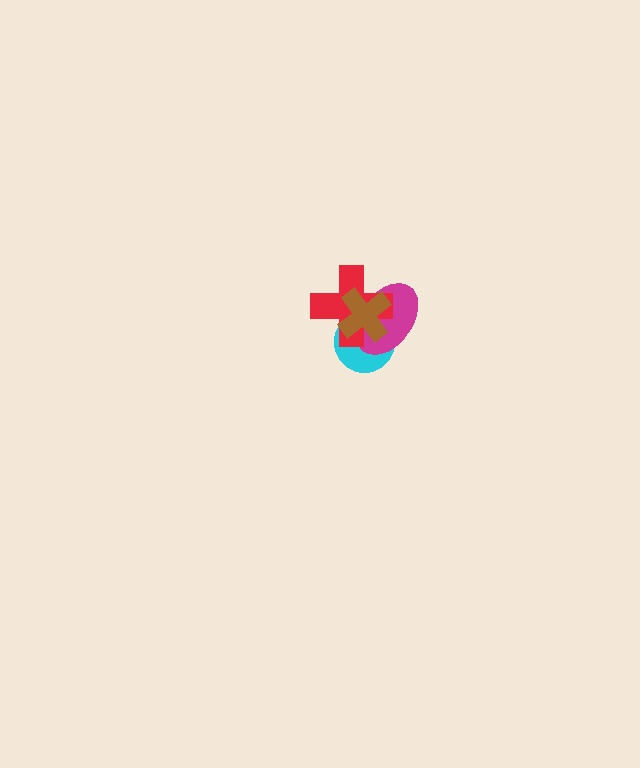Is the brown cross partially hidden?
No, no other shape covers it.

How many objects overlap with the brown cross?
3 objects overlap with the brown cross.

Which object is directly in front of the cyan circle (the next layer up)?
The magenta ellipse is directly in front of the cyan circle.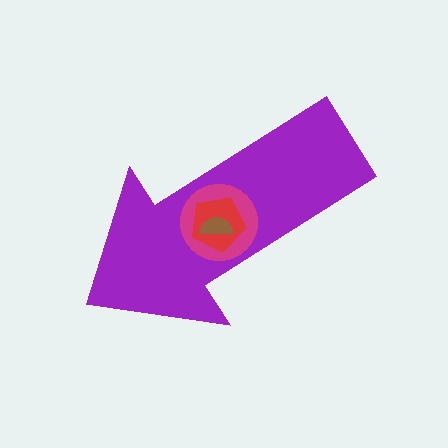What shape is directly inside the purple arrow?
The magenta circle.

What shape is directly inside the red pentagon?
The brown semicircle.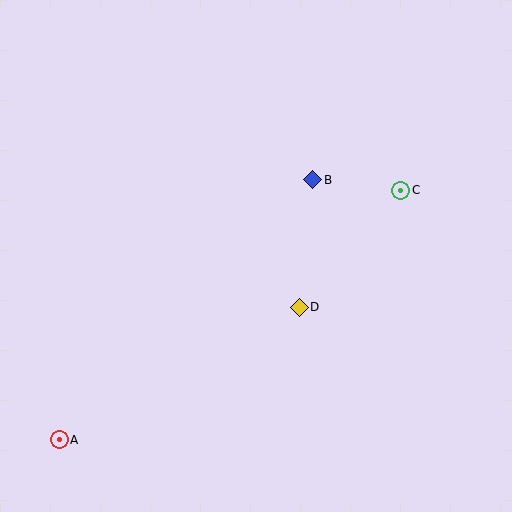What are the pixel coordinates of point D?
Point D is at (299, 307).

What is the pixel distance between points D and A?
The distance between D and A is 274 pixels.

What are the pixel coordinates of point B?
Point B is at (313, 180).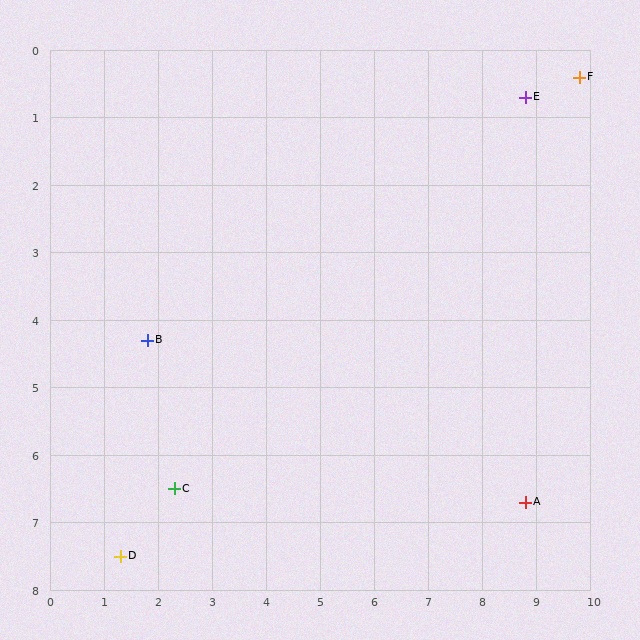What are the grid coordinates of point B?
Point B is at approximately (1.8, 4.3).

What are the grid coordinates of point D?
Point D is at approximately (1.3, 7.5).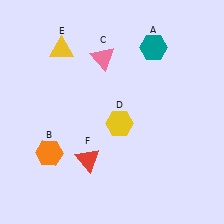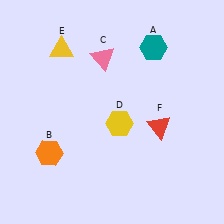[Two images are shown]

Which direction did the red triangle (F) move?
The red triangle (F) moved right.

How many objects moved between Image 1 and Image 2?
1 object moved between the two images.